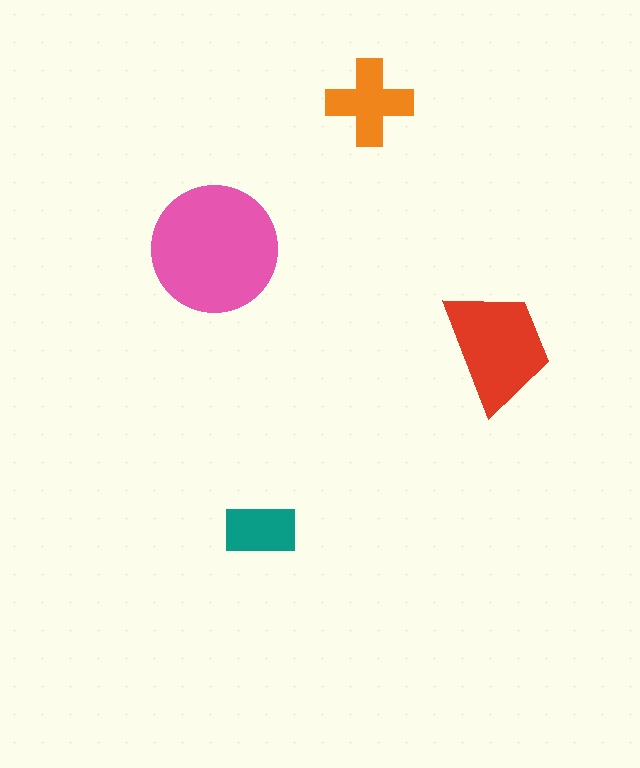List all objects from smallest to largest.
The teal rectangle, the orange cross, the red trapezoid, the pink circle.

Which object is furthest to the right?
The red trapezoid is rightmost.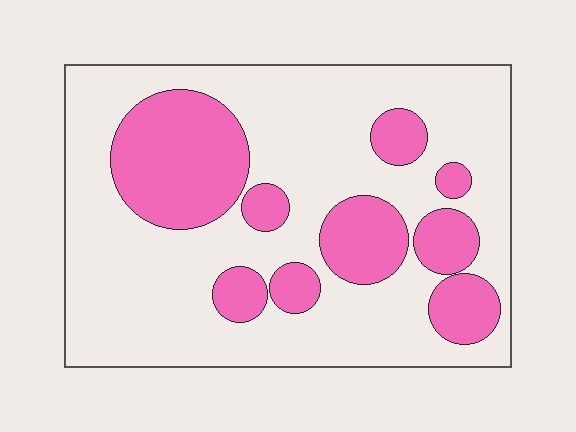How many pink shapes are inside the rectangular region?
9.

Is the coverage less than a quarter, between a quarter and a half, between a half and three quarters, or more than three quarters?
Between a quarter and a half.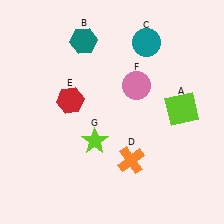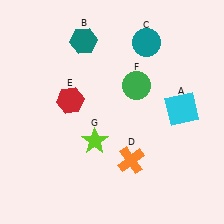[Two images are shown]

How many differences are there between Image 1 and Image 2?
There are 2 differences between the two images.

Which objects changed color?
A changed from lime to cyan. F changed from pink to green.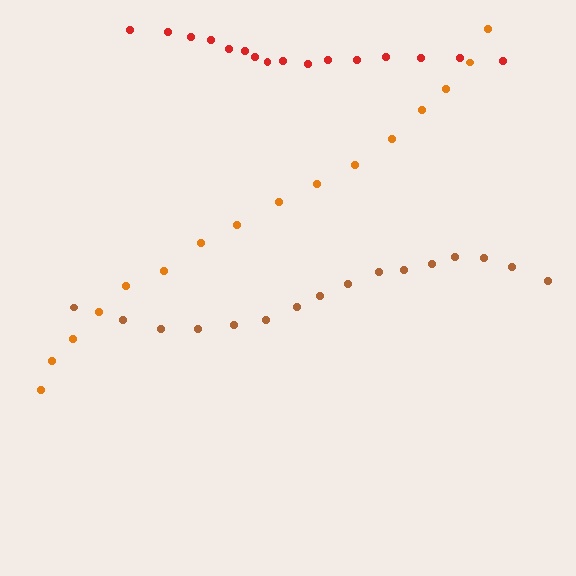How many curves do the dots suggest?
There are 3 distinct paths.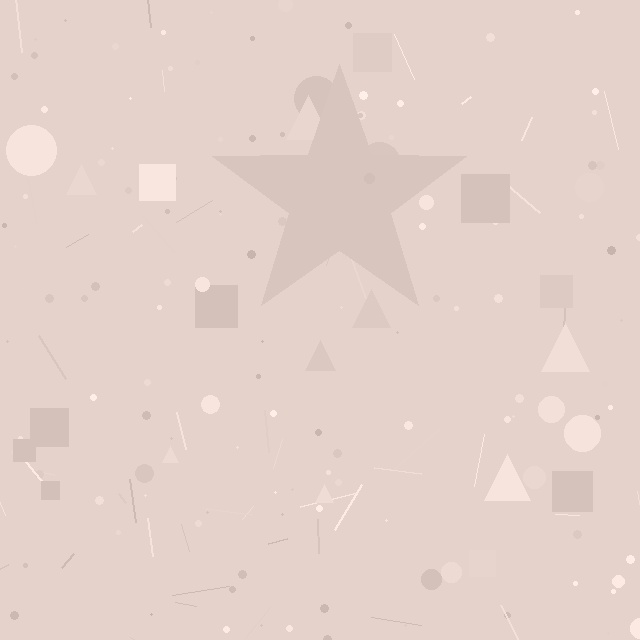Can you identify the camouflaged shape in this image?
The camouflaged shape is a star.